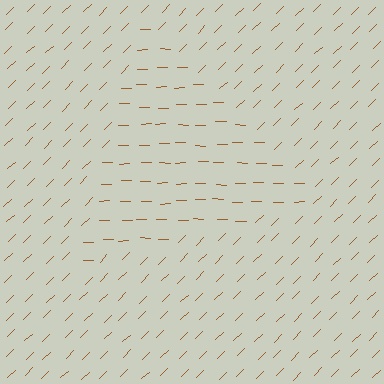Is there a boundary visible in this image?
Yes, there is a texture boundary formed by a change in line orientation.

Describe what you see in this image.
The image is filled with small brown line segments. A triangle region in the image has lines oriented differently from the surrounding lines, creating a visible texture boundary.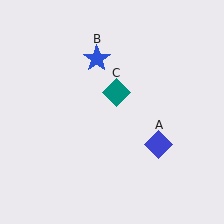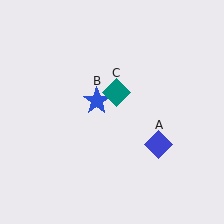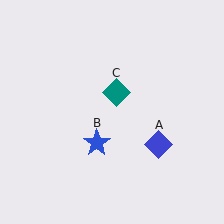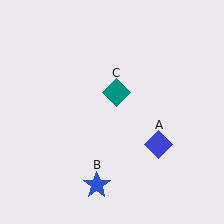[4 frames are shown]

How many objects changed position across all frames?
1 object changed position: blue star (object B).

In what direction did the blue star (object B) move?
The blue star (object B) moved down.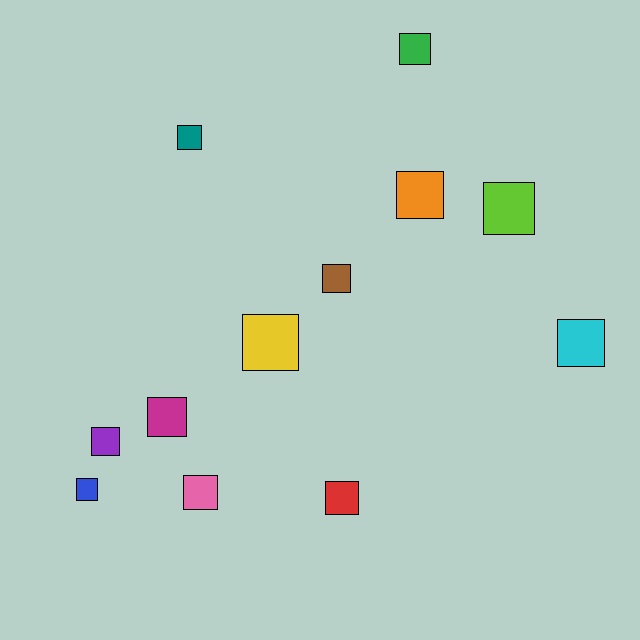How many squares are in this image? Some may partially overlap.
There are 12 squares.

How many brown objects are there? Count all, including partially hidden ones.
There is 1 brown object.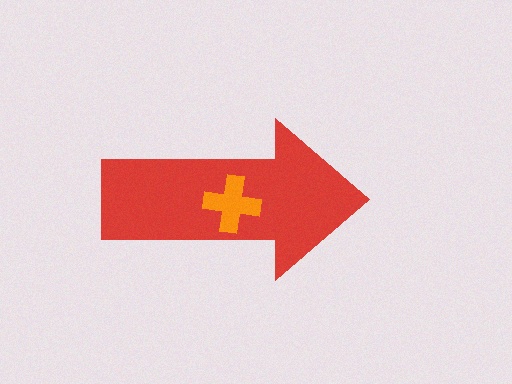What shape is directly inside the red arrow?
The orange cross.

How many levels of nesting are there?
2.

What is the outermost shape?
The red arrow.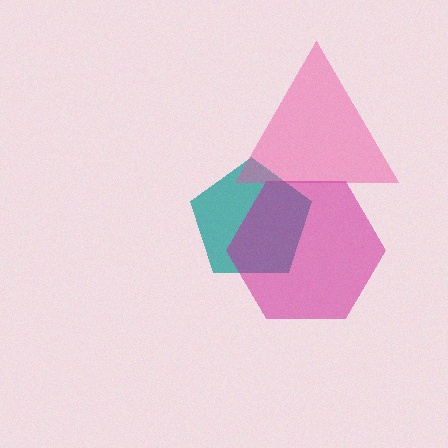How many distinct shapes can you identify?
There are 3 distinct shapes: a teal pentagon, a pink triangle, a magenta hexagon.